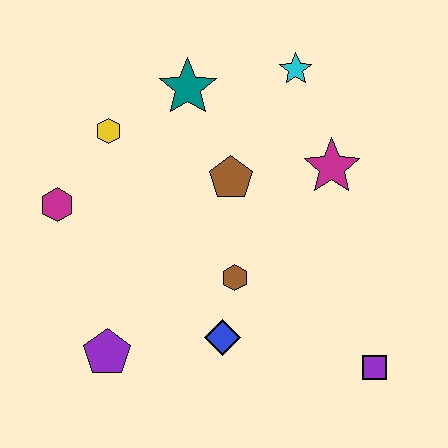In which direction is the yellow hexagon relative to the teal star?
The yellow hexagon is to the left of the teal star.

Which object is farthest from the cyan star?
The purple pentagon is farthest from the cyan star.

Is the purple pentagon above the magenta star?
No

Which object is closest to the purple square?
The blue diamond is closest to the purple square.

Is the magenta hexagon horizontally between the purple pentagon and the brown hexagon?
No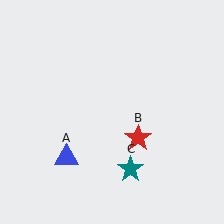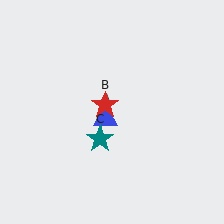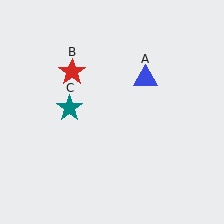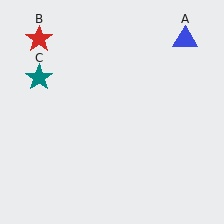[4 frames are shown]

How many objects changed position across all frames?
3 objects changed position: blue triangle (object A), red star (object B), teal star (object C).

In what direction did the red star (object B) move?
The red star (object B) moved up and to the left.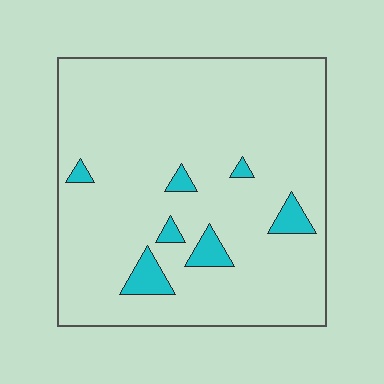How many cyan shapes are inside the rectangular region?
7.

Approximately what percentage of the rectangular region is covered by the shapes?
Approximately 5%.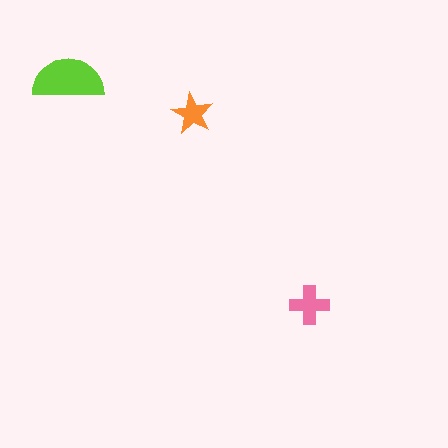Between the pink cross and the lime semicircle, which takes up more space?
The lime semicircle.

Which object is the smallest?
The orange star.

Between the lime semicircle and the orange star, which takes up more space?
The lime semicircle.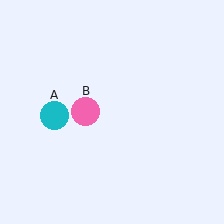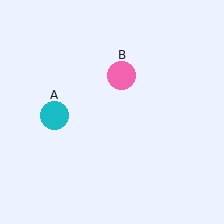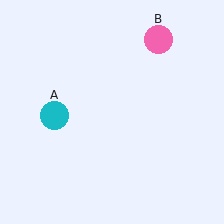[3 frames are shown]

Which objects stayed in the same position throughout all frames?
Cyan circle (object A) remained stationary.